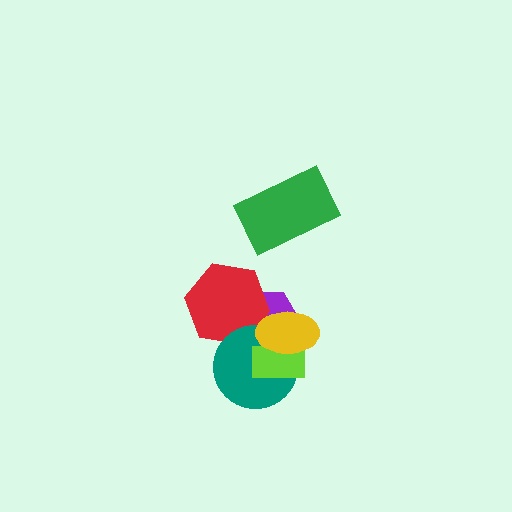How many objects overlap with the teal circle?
4 objects overlap with the teal circle.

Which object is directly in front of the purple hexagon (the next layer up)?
The red hexagon is directly in front of the purple hexagon.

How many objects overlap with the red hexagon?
3 objects overlap with the red hexagon.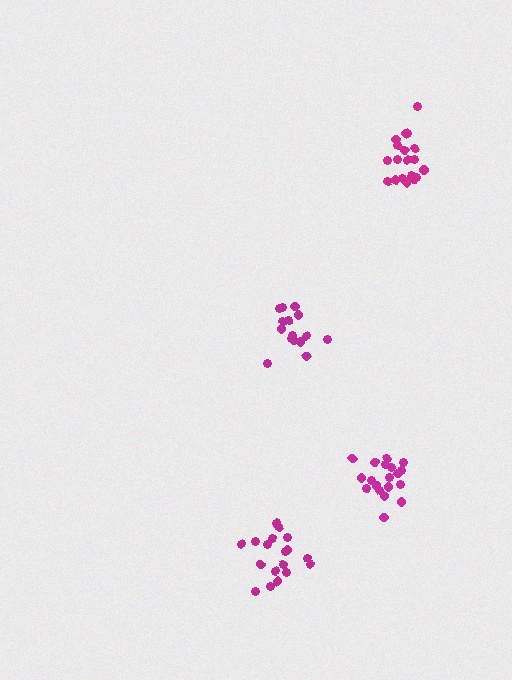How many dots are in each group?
Group 1: 19 dots, Group 2: 18 dots, Group 3: 15 dots, Group 4: 19 dots (71 total).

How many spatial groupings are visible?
There are 4 spatial groupings.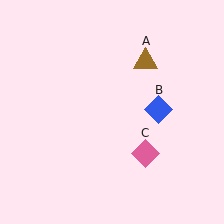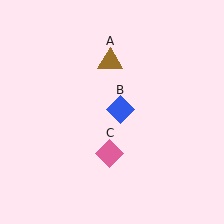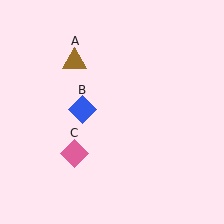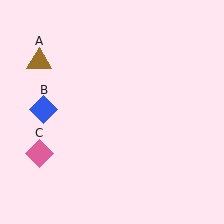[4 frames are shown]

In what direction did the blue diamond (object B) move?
The blue diamond (object B) moved left.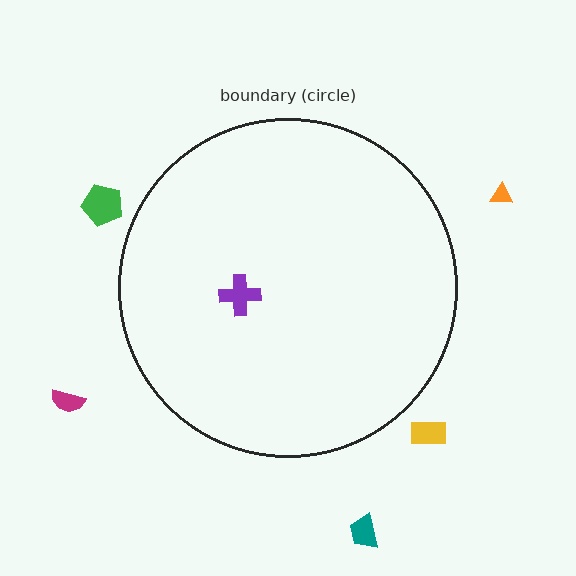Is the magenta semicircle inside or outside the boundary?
Outside.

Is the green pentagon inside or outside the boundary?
Outside.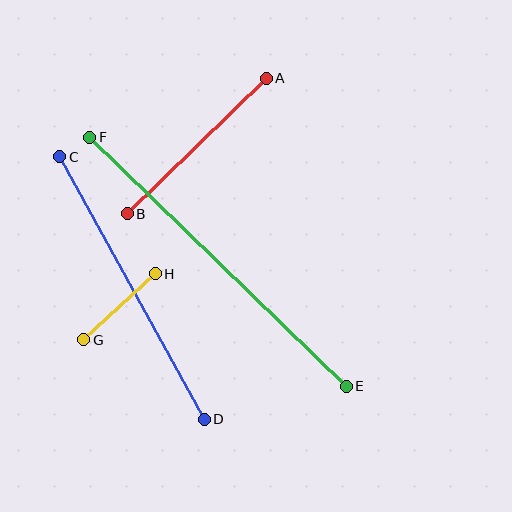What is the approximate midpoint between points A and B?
The midpoint is at approximately (197, 146) pixels.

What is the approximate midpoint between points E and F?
The midpoint is at approximately (218, 262) pixels.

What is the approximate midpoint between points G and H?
The midpoint is at approximately (119, 307) pixels.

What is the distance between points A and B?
The distance is approximately 194 pixels.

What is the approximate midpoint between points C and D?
The midpoint is at approximately (132, 288) pixels.